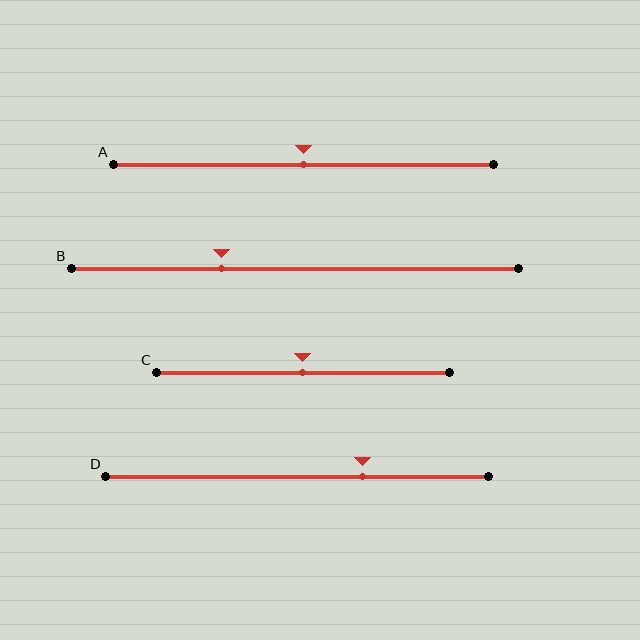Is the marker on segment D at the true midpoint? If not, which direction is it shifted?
No, the marker on segment D is shifted to the right by about 17% of the segment length.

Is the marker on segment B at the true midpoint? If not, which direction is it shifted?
No, the marker on segment B is shifted to the left by about 16% of the segment length.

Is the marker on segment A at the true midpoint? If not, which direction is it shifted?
Yes, the marker on segment A is at the true midpoint.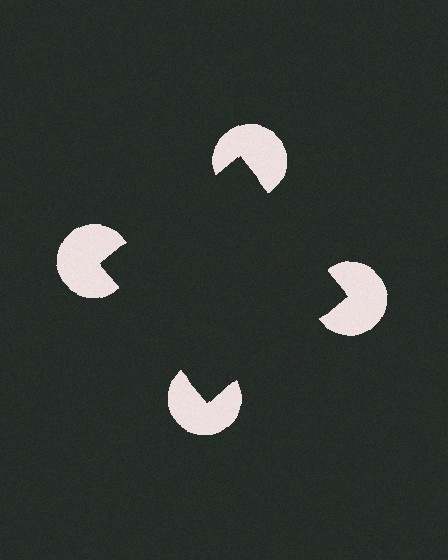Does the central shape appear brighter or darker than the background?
It typically appears slightly darker than the background, even though no actual brightness change is drawn.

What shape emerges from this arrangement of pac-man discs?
An illusory square — its edges are inferred from the aligned wedge cuts in the pac-man discs, not physically drawn.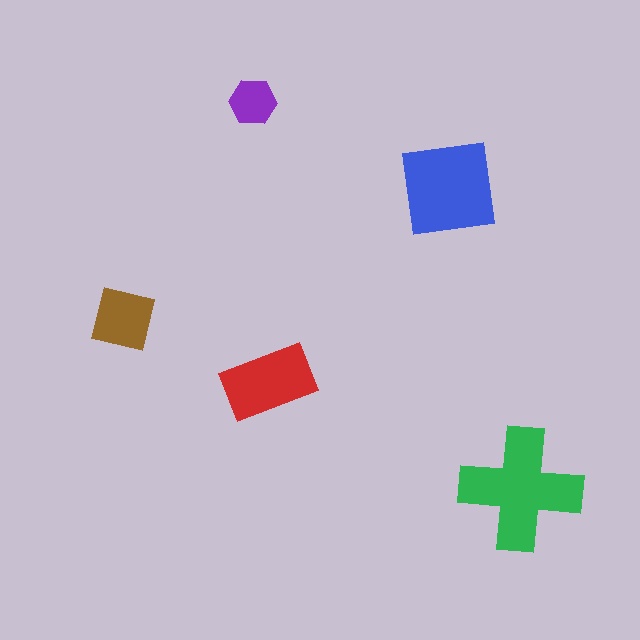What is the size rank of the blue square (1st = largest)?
2nd.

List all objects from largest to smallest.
The green cross, the blue square, the red rectangle, the brown square, the purple hexagon.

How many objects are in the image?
There are 5 objects in the image.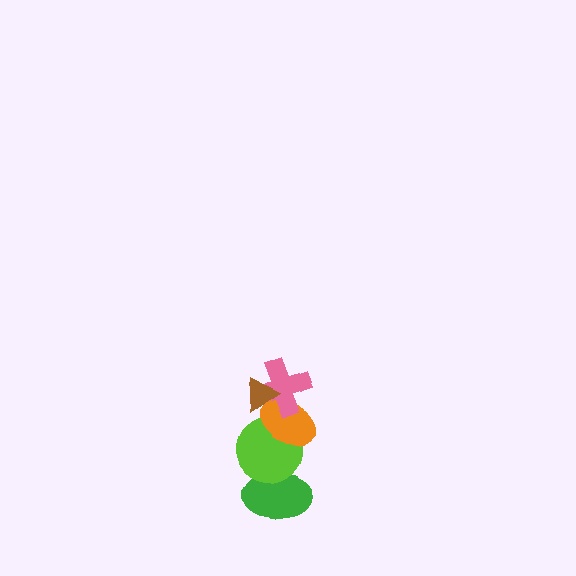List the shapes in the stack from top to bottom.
From top to bottom: the brown triangle, the pink cross, the orange ellipse, the lime circle, the green ellipse.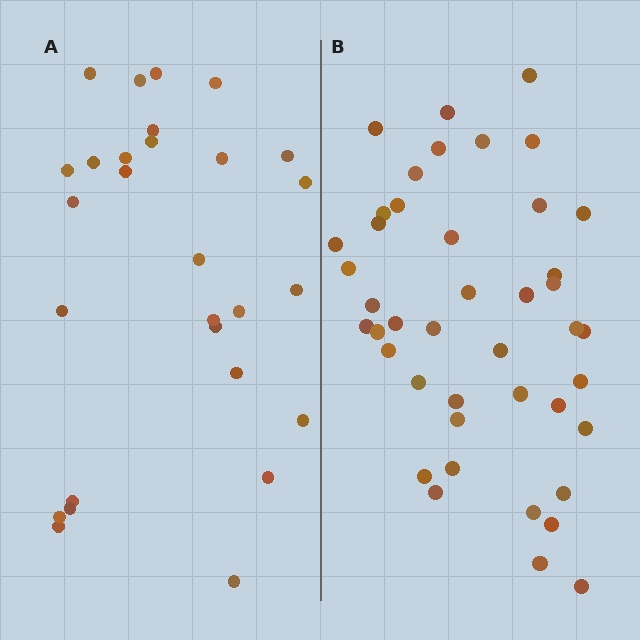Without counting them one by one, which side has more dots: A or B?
Region B (the right region) has more dots.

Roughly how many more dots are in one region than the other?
Region B has approximately 15 more dots than region A.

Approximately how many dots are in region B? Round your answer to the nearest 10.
About 40 dots. (The exact count is 43, which rounds to 40.)